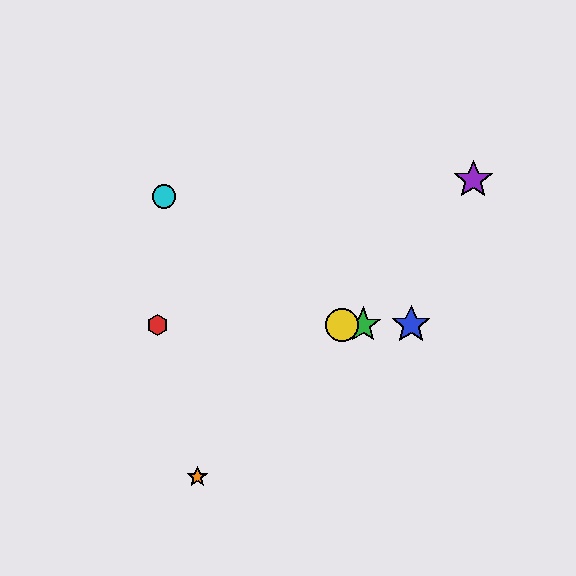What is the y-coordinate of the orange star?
The orange star is at y≈477.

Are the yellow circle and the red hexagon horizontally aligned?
Yes, both are at y≈325.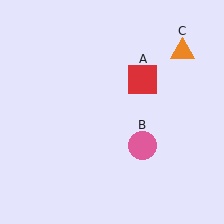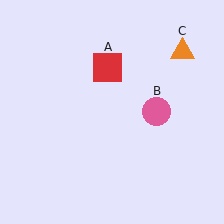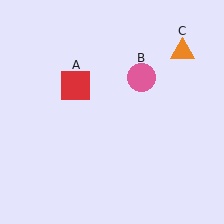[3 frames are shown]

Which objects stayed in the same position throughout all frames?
Orange triangle (object C) remained stationary.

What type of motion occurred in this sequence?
The red square (object A), pink circle (object B) rotated counterclockwise around the center of the scene.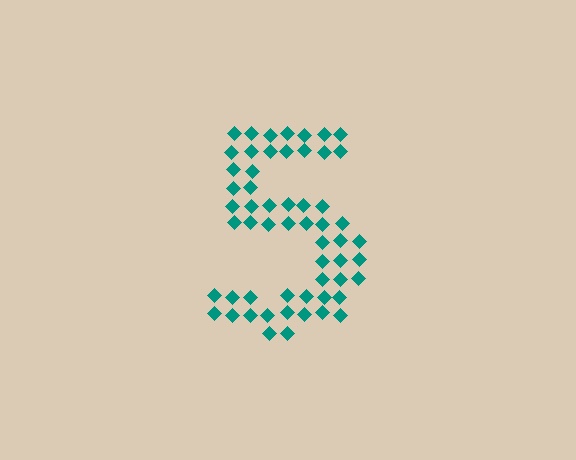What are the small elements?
The small elements are diamonds.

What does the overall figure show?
The overall figure shows the digit 5.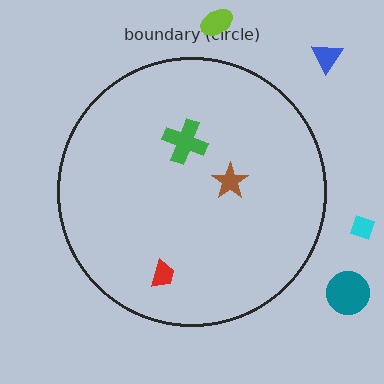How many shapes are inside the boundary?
3 inside, 4 outside.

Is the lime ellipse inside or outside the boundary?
Outside.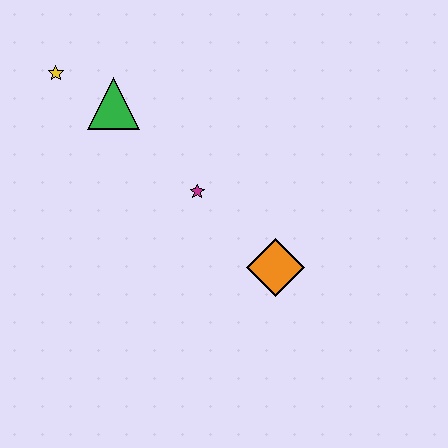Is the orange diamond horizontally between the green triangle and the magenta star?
No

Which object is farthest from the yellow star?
The orange diamond is farthest from the yellow star.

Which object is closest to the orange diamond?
The magenta star is closest to the orange diamond.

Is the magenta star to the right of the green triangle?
Yes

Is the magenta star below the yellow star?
Yes